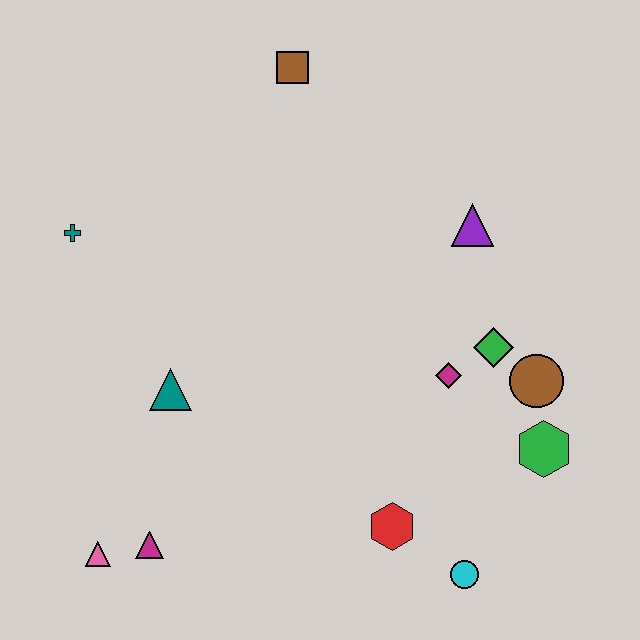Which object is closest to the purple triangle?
The green diamond is closest to the purple triangle.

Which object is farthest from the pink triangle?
The brown square is farthest from the pink triangle.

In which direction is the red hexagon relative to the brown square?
The red hexagon is below the brown square.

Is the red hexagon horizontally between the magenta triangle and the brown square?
No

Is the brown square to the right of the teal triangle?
Yes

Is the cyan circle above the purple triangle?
No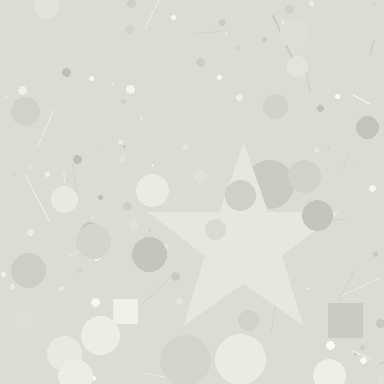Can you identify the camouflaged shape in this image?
The camouflaged shape is a star.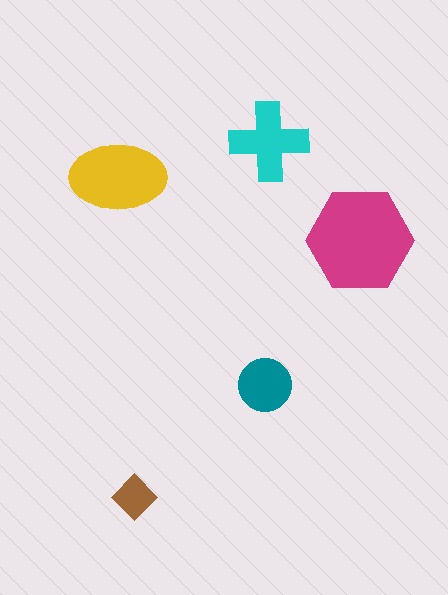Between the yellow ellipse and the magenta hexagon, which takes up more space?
The magenta hexagon.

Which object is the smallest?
The brown diamond.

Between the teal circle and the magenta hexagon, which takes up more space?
The magenta hexagon.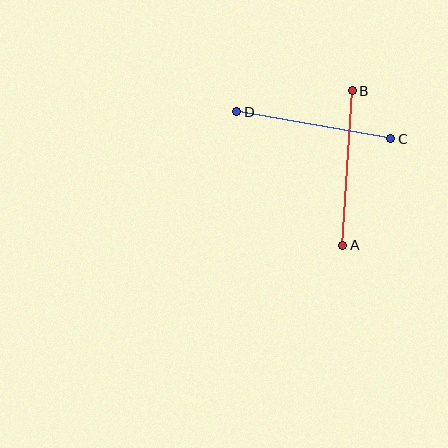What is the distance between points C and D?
The distance is approximately 156 pixels.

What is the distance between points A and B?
The distance is approximately 155 pixels.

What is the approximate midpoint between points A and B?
The midpoint is at approximately (347, 168) pixels.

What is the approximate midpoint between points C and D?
The midpoint is at approximately (314, 125) pixels.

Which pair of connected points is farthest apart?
Points C and D are farthest apart.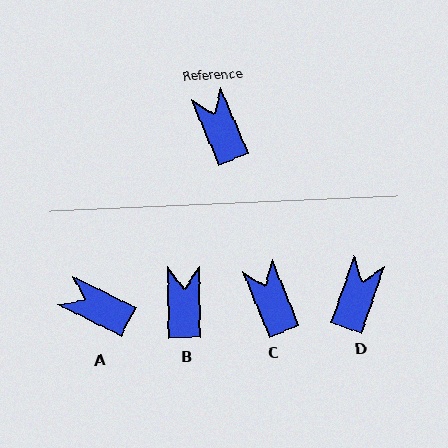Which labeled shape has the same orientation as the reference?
C.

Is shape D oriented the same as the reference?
No, it is off by about 41 degrees.